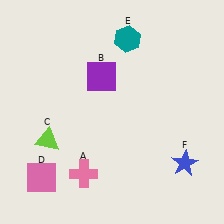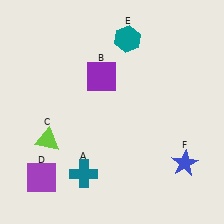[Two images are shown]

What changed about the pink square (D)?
In Image 1, D is pink. In Image 2, it changed to purple.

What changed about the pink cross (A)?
In Image 1, A is pink. In Image 2, it changed to teal.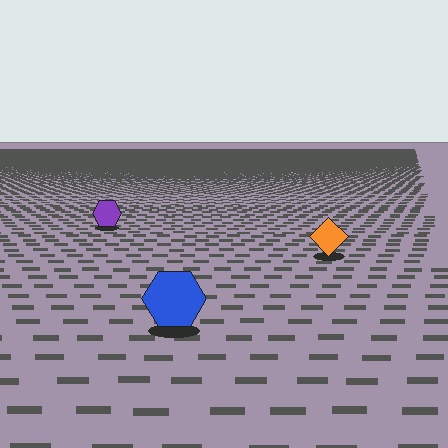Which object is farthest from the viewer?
The purple hexagon is farthest from the viewer. It appears smaller and the ground texture around it is denser.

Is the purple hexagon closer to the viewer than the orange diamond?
No. The orange diamond is closer — you can tell from the texture gradient: the ground texture is coarser near it.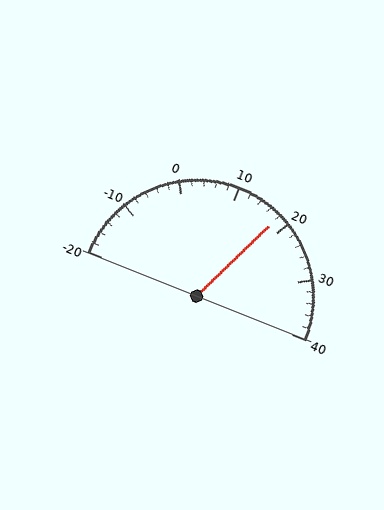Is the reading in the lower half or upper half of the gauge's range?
The reading is in the upper half of the range (-20 to 40).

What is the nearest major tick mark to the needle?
The nearest major tick mark is 20.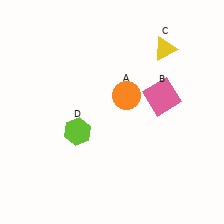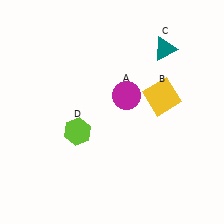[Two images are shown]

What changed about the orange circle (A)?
In Image 1, A is orange. In Image 2, it changed to magenta.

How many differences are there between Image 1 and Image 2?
There are 3 differences between the two images.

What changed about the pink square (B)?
In Image 1, B is pink. In Image 2, it changed to yellow.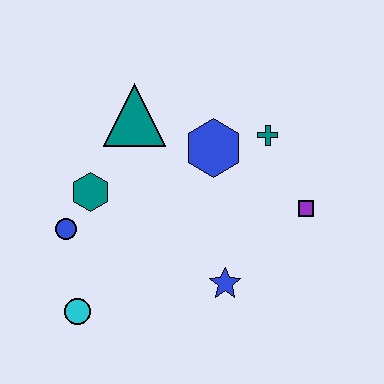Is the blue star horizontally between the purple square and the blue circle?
Yes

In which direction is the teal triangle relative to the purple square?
The teal triangle is to the left of the purple square.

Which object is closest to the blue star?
The purple square is closest to the blue star.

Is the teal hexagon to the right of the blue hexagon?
No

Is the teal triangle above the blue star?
Yes